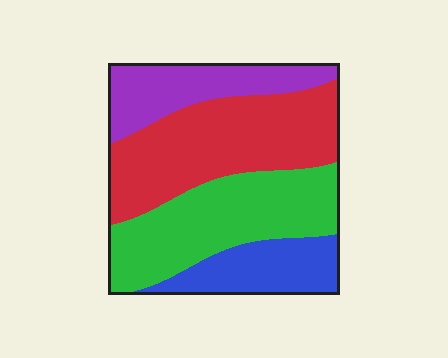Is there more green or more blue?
Green.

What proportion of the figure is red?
Red takes up between a third and a half of the figure.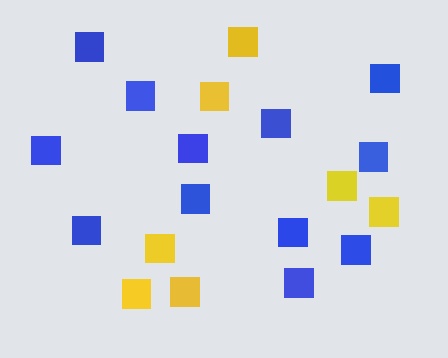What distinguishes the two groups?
There are 2 groups: one group of blue squares (12) and one group of yellow squares (7).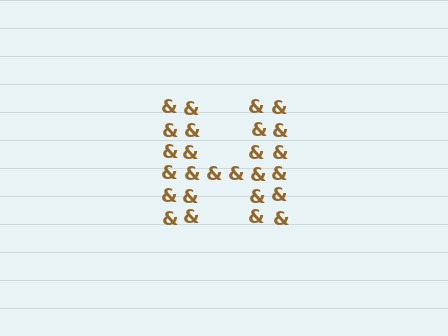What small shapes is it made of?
It is made of small ampersands.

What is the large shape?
The large shape is the letter H.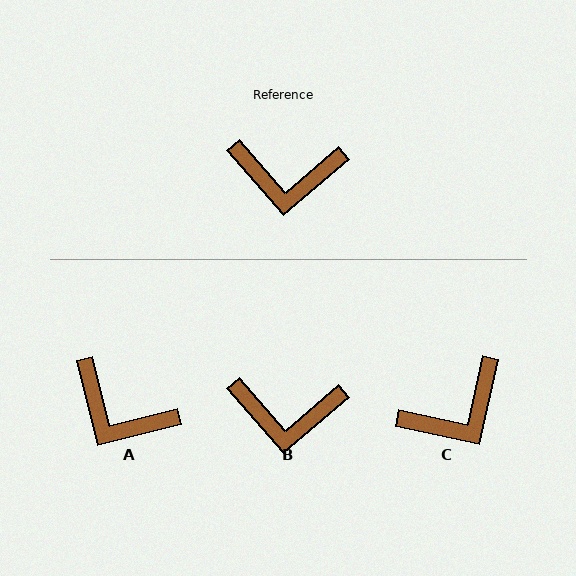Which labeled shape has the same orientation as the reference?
B.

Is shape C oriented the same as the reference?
No, it is off by about 37 degrees.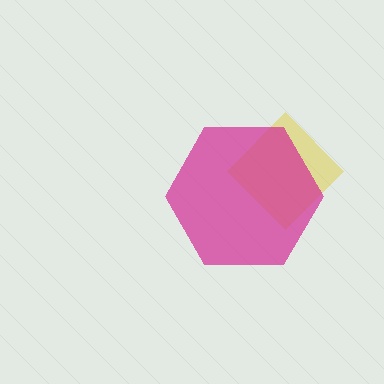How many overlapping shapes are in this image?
There are 2 overlapping shapes in the image.